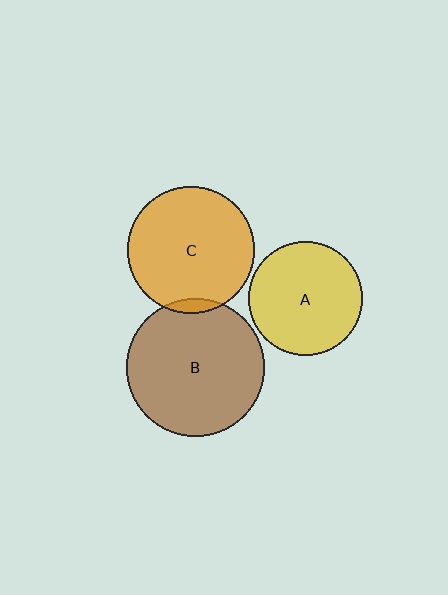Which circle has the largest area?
Circle B (brown).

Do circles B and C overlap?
Yes.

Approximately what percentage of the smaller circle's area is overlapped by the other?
Approximately 5%.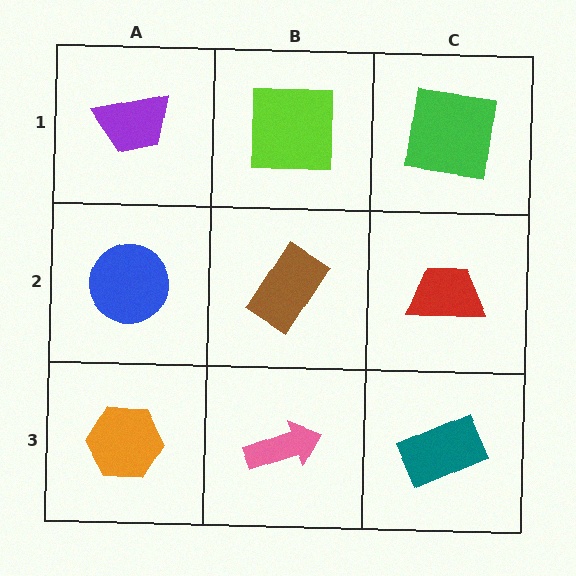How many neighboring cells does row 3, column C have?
2.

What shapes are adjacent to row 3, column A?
A blue circle (row 2, column A), a pink arrow (row 3, column B).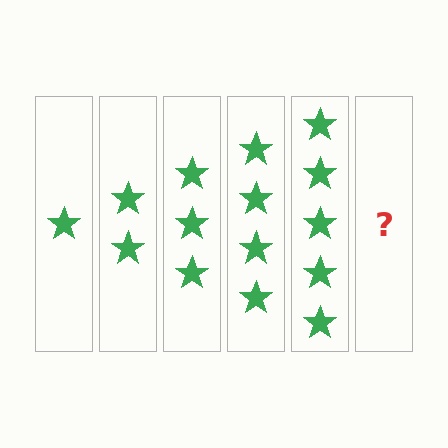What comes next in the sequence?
The next element should be 6 stars.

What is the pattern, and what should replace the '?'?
The pattern is that each step adds one more star. The '?' should be 6 stars.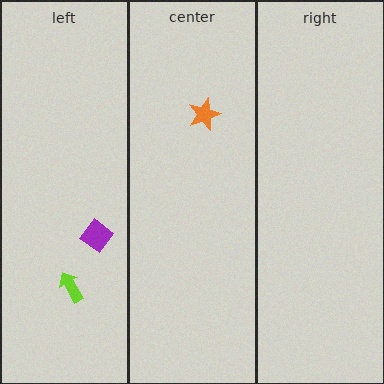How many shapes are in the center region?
1.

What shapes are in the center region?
The orange star.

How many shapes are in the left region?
2.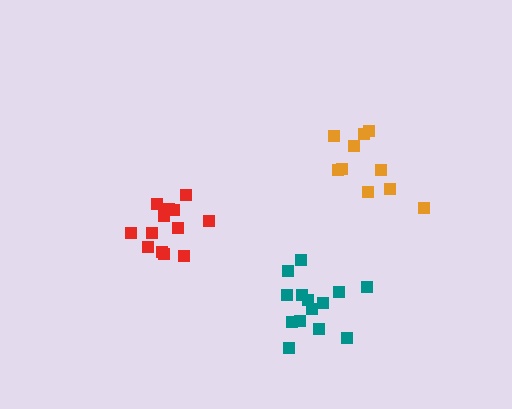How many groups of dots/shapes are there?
There are 3 groups.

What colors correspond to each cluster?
The clusters are colored: red, orange, teal.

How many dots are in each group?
Group 1: 13 dots, Group 2: 10 dots, Group 3: 14 dots (37 total).